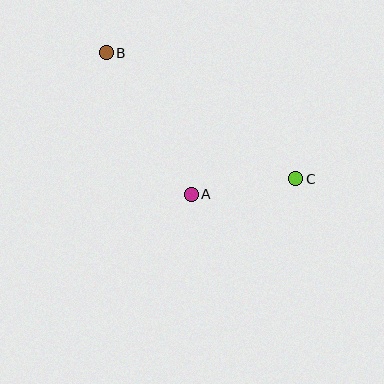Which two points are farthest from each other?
Points B and C are farthest from each other.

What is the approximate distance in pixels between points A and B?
The distance between A and B is approximately 165 pixels.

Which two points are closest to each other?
Points A and C are closest to each other.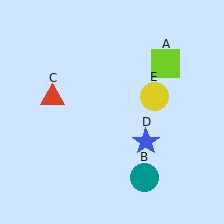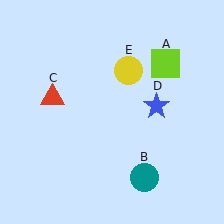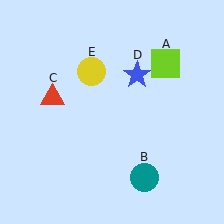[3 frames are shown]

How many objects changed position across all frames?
2 objects changed position: blue star (object D), yellow circle (object E).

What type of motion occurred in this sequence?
The blue star (object D), yellow circle (object E) rotated counterclockwise around the center of the scene.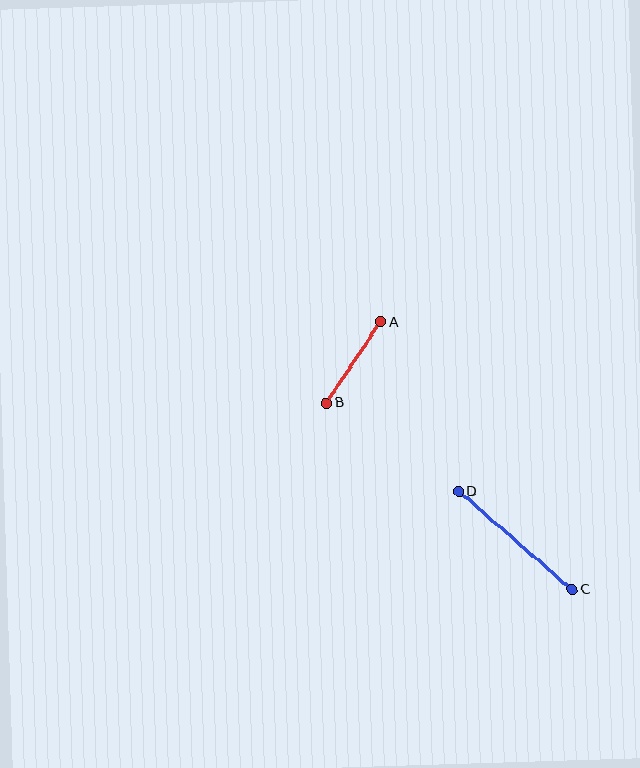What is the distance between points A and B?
The distance is approximately 98 pixels.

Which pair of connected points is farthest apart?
Points C and D are farthest apart.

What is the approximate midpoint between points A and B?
The midpoint is at approximately (353, 363) pixels.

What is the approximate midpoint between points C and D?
The midpoint is at approximately (515, 541) pixels.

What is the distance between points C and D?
The distance is approximately 150 pixels.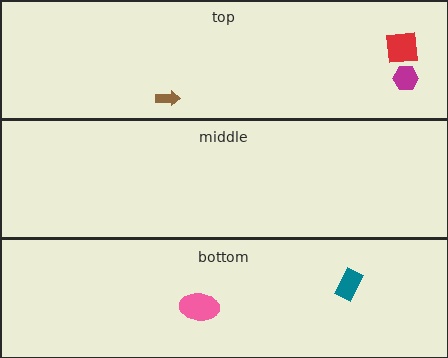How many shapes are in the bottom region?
2.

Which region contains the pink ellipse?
The bottom region.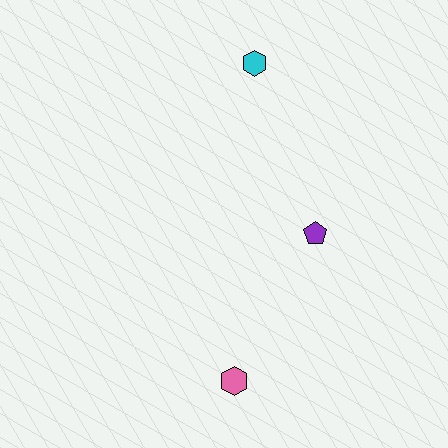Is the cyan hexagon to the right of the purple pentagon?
No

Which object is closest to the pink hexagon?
The purple pentagon is closest to the pink hexagon.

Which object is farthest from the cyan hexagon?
The pink hexagon is farthest from the cyan hexagon.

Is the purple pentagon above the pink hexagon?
Yes